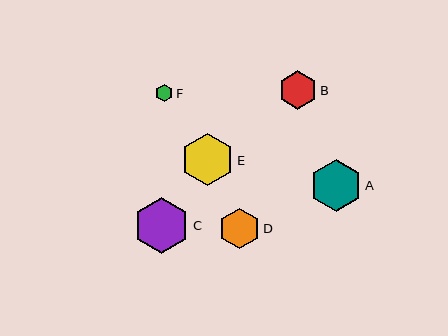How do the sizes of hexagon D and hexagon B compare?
Hexagon D and hexagon B are approximately the same size.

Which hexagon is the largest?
Hexagon C is the largest with a size of approximately 56 pixels.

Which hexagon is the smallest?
Hexagon F is the smallest with a size of approximately 18 pixels.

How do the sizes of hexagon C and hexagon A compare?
Hexagon C and hexagon A are approximately the same size.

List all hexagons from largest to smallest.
From largest to smallest: C, E, A, D, B, F.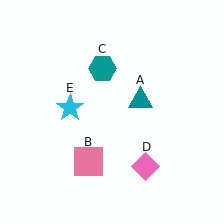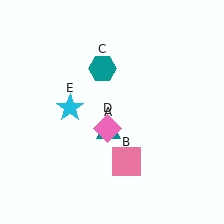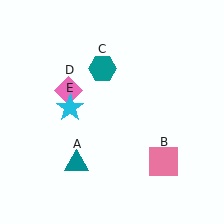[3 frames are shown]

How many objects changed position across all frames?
3 objects changed position: teal triangle (object A), pink square (object B), pink diamond (object D).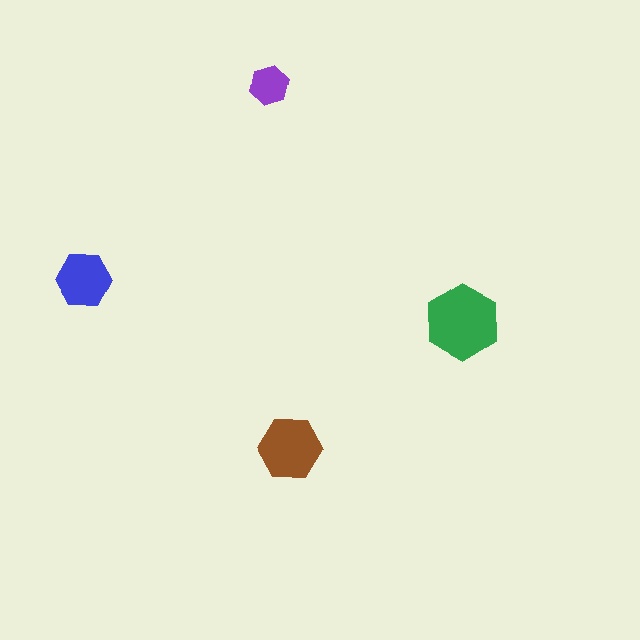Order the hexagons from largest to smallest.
the green one, the brown one, the blue one, the purple one.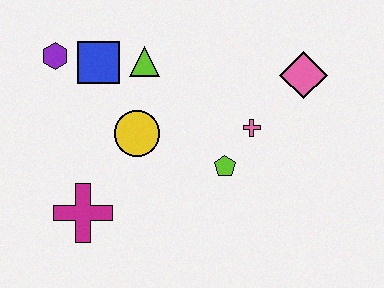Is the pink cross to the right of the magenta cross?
Yes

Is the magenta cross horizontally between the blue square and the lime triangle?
No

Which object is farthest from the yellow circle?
The pink diamond is farthest from the yellow circle.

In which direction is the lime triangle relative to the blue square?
The lime triangle is to the right of the blue square.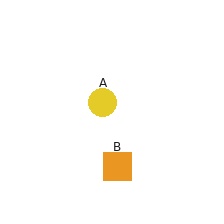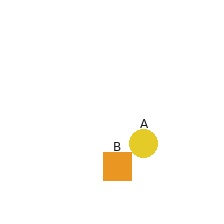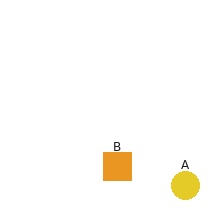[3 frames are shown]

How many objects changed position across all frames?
1 object changed position: yellow circle (object A).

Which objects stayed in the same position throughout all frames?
Orange square (object B) remained stationary.